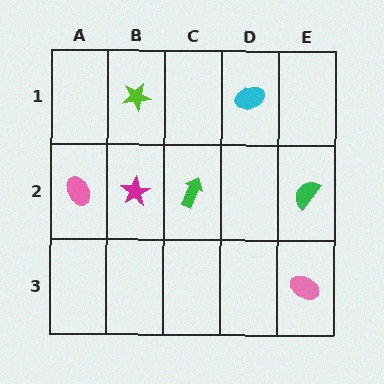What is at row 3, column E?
A pink ellipse.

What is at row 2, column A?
A pink ellipse.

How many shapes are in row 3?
1 shape.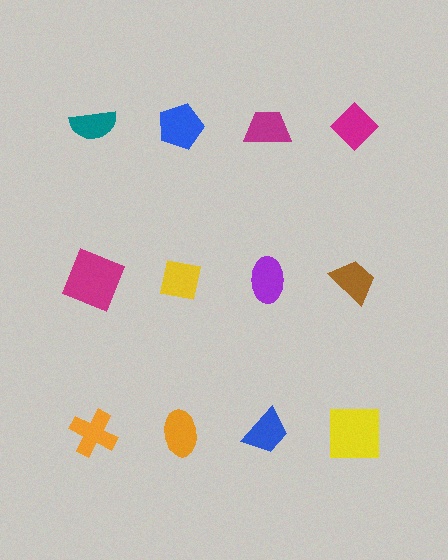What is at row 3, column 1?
An orange cross.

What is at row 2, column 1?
A magenta square.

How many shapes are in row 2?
4 shapes.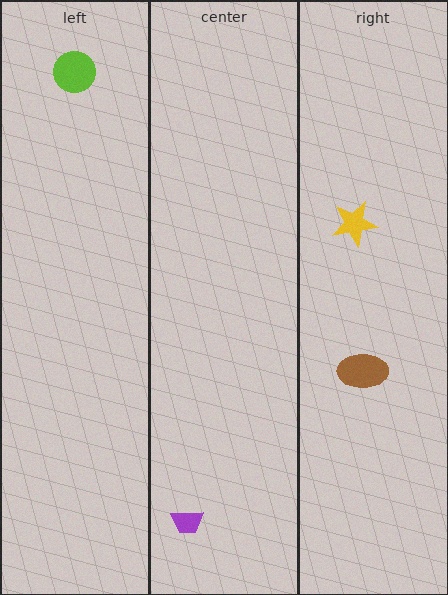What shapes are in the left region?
The lime circle.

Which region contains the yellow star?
The right region.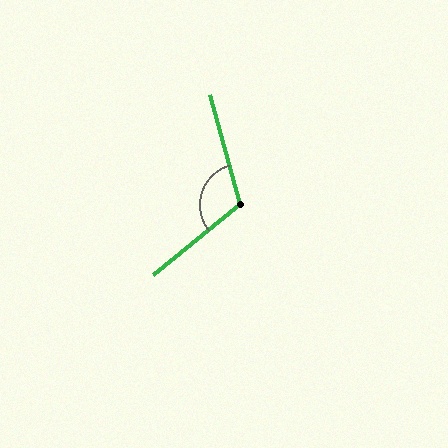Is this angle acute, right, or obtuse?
It is obtuse.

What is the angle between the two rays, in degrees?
Approximately 114 degrees.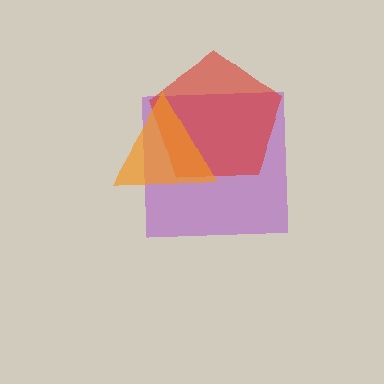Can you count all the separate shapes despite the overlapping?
Yes, there are 3 separate shapes.